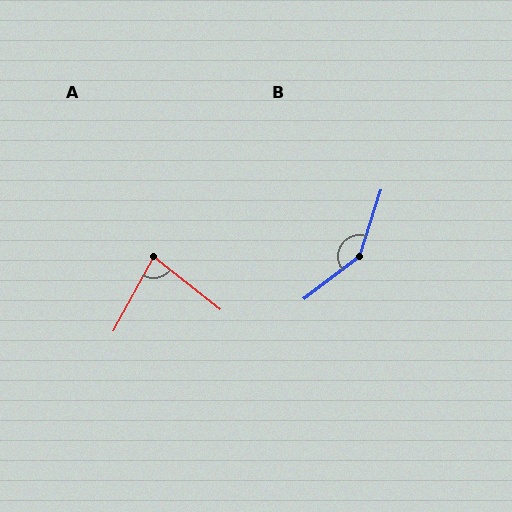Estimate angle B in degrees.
Approximately 145 degrees.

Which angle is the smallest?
A, at approximately 80 degrees.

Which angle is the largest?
B, at approximately 145 degrees.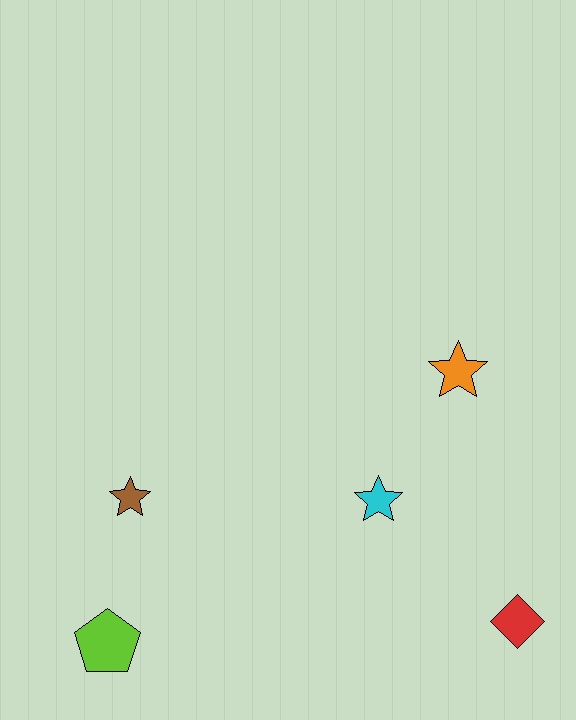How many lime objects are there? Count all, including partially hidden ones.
There is 1 lime object.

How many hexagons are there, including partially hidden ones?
There are no hexagons.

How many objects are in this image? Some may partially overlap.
There are 5 objects.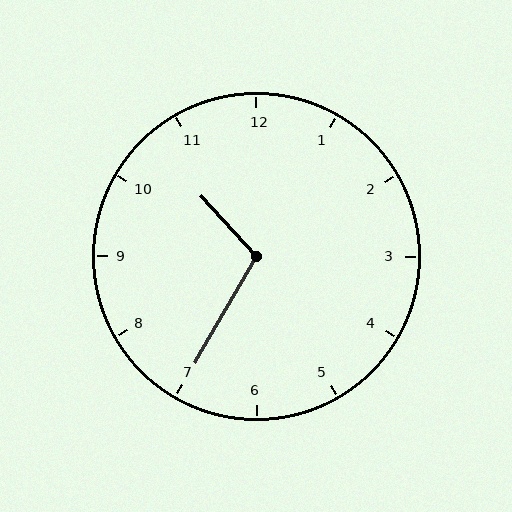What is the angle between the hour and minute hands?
Approximately 108 degrees.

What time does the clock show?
10:35.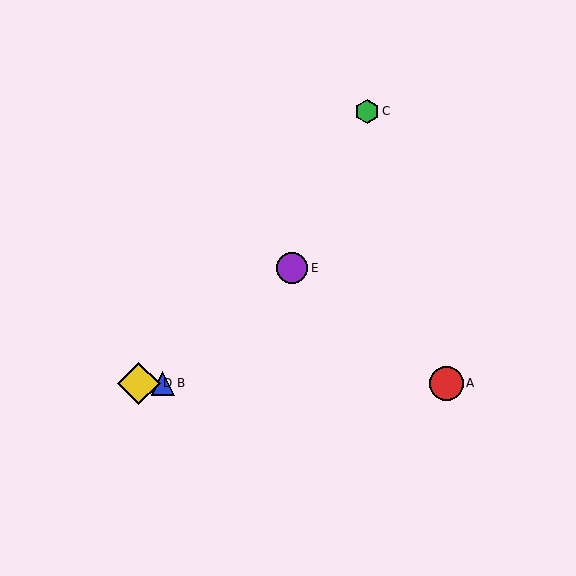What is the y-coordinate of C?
Object C is at y≈111.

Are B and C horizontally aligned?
No, B is at y≈383 and C is at y≈111.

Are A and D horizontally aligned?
Yes, both are at y≈383.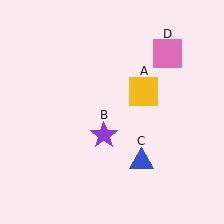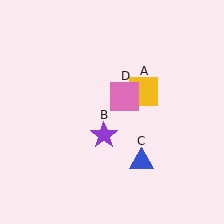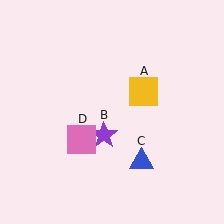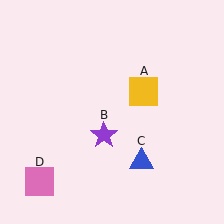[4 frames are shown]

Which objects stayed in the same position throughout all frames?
Yellow square (object A) and purple star (object B) and blue triangle (object C) remained stationary.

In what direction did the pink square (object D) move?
The pink square (object D) moved down and to the left.